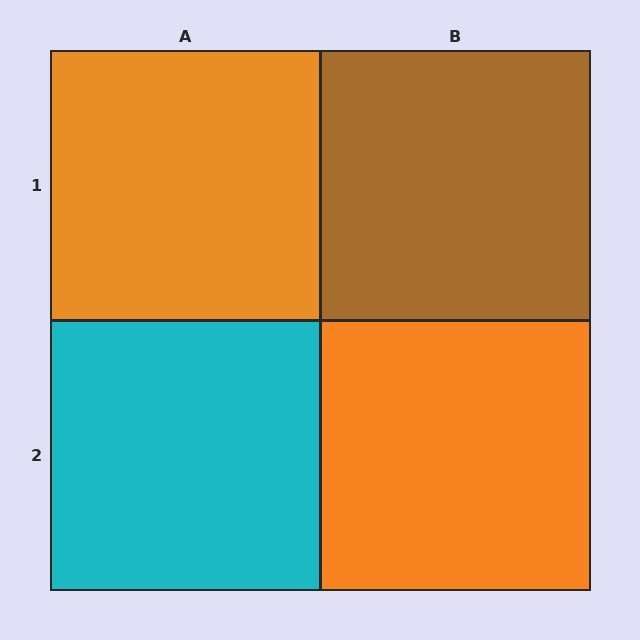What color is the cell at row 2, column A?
Cyan.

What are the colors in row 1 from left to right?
Orange, brown.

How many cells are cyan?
1 cell is cyan.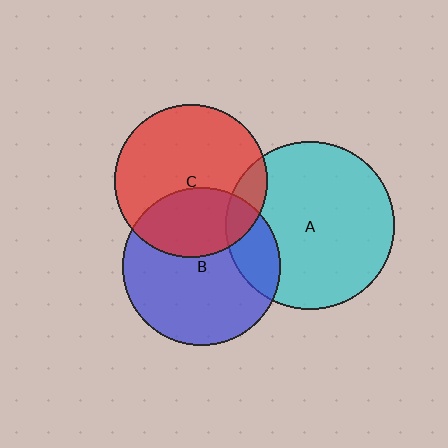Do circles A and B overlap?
Yes.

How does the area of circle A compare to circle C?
Approximately 1.2 times.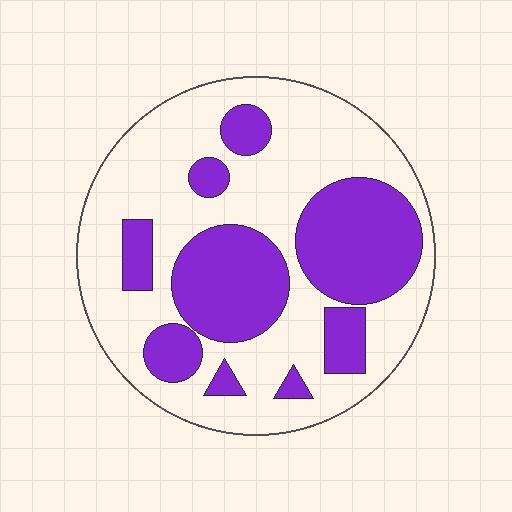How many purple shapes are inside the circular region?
9.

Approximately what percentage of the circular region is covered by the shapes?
Approximately 35%.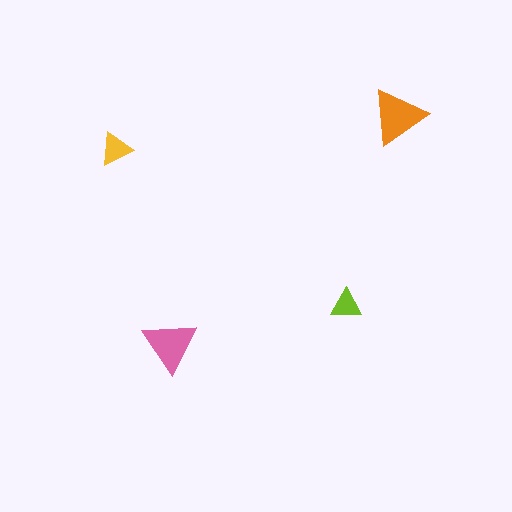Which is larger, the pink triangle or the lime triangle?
The pink one.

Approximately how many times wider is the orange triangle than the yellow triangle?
About 1.5 times wider.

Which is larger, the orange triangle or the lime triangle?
The orange one.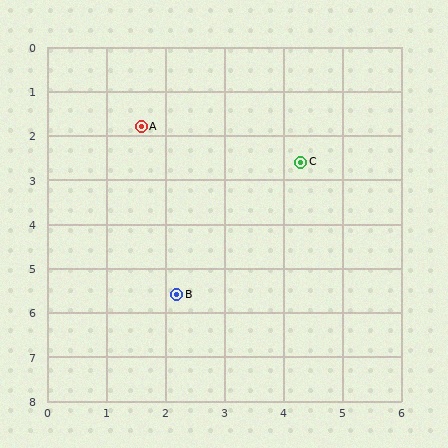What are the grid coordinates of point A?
Point A is at approximately (1.6, 1.8).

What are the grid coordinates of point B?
Point B is at approximately (2.2, 5.6).